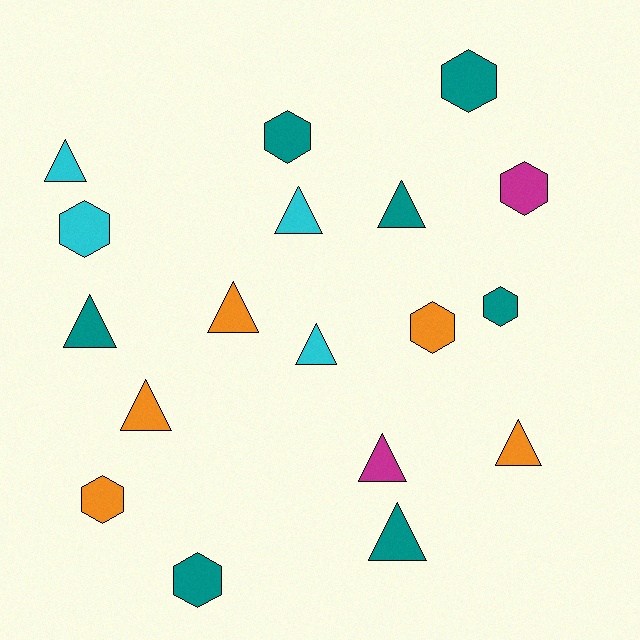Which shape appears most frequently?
Triangle, with 10 objects.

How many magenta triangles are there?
There is 1 magenta triangle.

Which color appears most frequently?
Teal, with 7 objects.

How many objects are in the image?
There are 18 objects.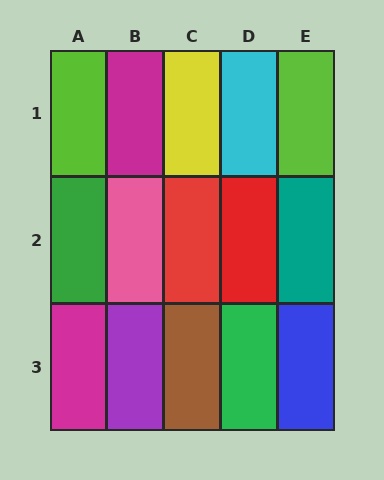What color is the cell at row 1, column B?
Magenta.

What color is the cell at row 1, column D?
Cyan.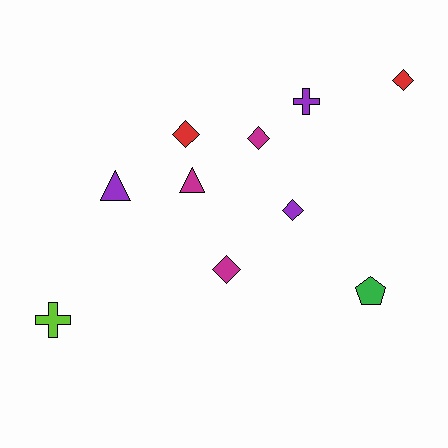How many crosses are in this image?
There are 2 crosses.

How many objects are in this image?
There are 10 objects.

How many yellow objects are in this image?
There are no yellow objects.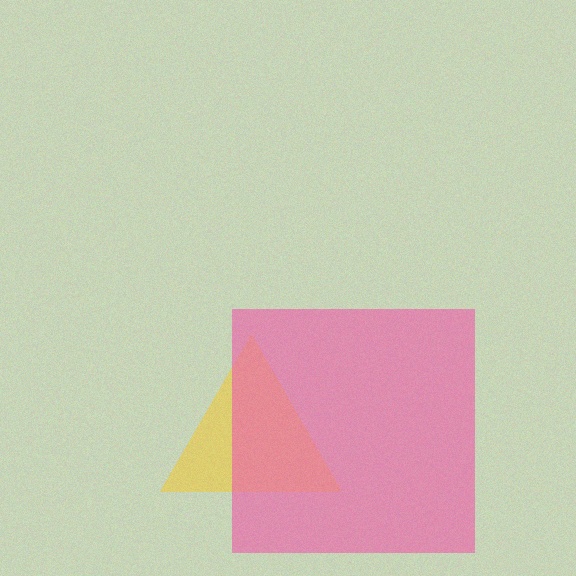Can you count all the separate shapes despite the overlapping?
Yes, there are 2 separate shapes.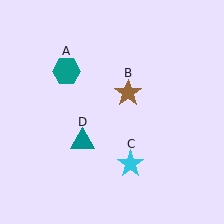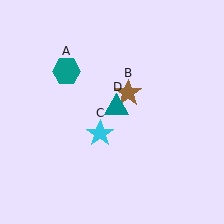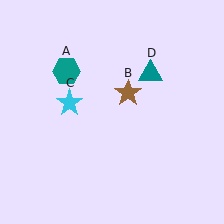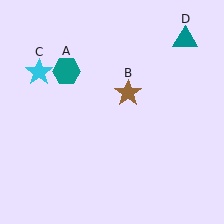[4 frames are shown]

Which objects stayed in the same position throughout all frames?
Teal hexagon (object A) and brown star (object B) remained stationary.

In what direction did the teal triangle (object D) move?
The teal triangle (object D) moved up and to the right.